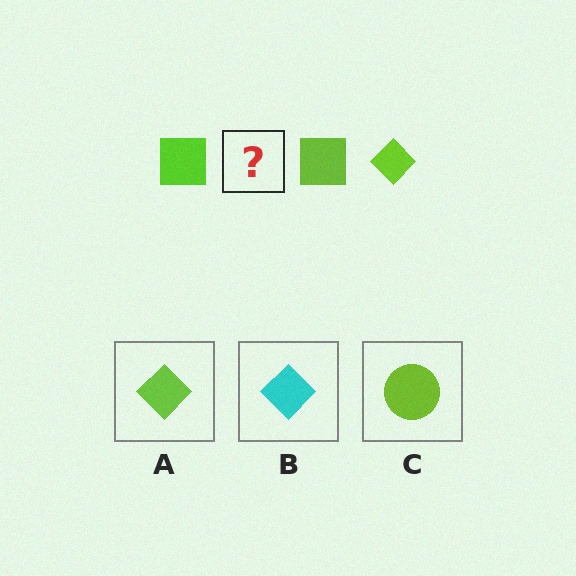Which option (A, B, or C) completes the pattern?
A.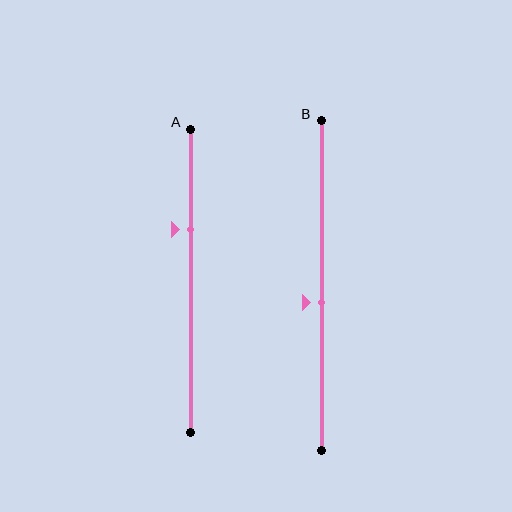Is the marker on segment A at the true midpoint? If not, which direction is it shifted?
No, the marker on segment A is shifted upward by about 17% of the segment length.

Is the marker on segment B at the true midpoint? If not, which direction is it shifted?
No, the marker on segment B is shifted downward by about 5% of the segment length.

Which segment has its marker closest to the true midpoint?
Segment B has its marker closest to the true midpoint.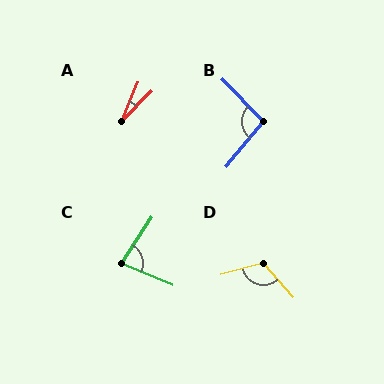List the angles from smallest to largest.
A (23°), C (80°), B (96°), D (116°).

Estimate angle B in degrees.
Approximately 96 degrees.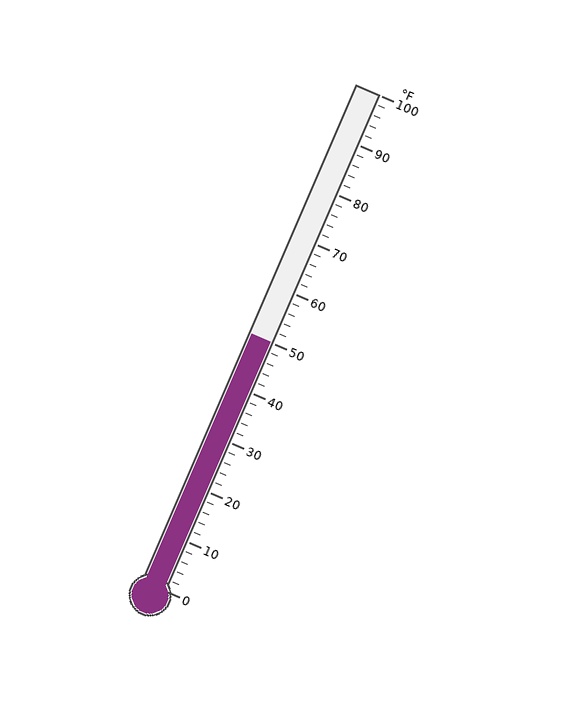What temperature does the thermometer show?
The thermometer shows approximately 50°F.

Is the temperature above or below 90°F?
The temperature is below 90°F.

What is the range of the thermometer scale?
The thermometer scale ranges from 0°F to 100°F.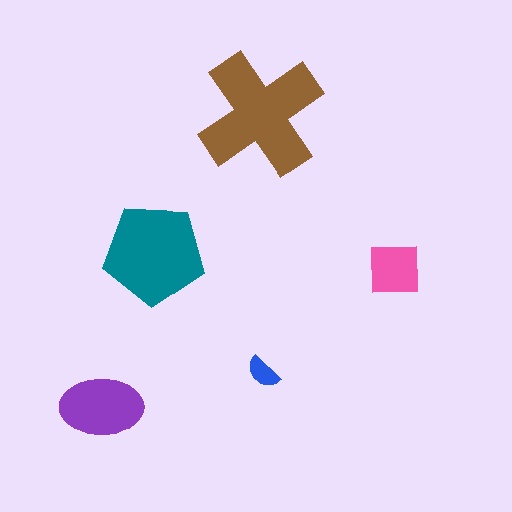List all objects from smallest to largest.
The blue semicircle, the pink square, the purple ellipse, the teal pentagon, the brown cross.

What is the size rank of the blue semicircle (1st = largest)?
5th.